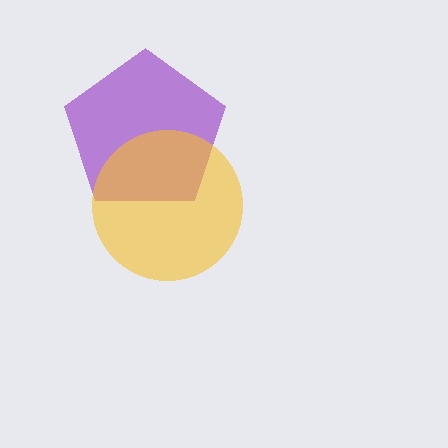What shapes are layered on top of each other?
The layered shapes are: a purple pentagon, a yellow circle.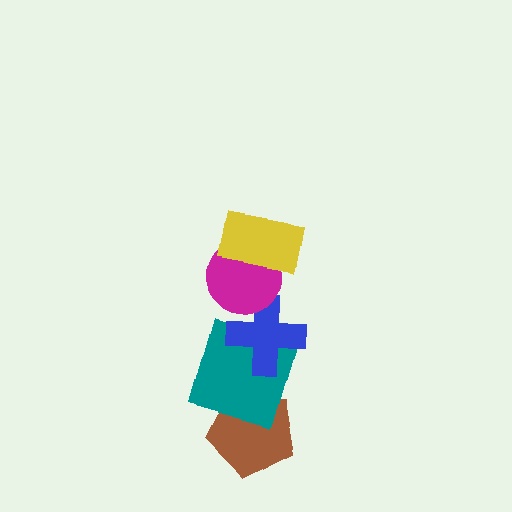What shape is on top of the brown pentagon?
The teal square is on top of the brown pentagon.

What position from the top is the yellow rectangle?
The yellow rectangle is 1st from the top.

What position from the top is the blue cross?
The blue cross is 3rd from the top.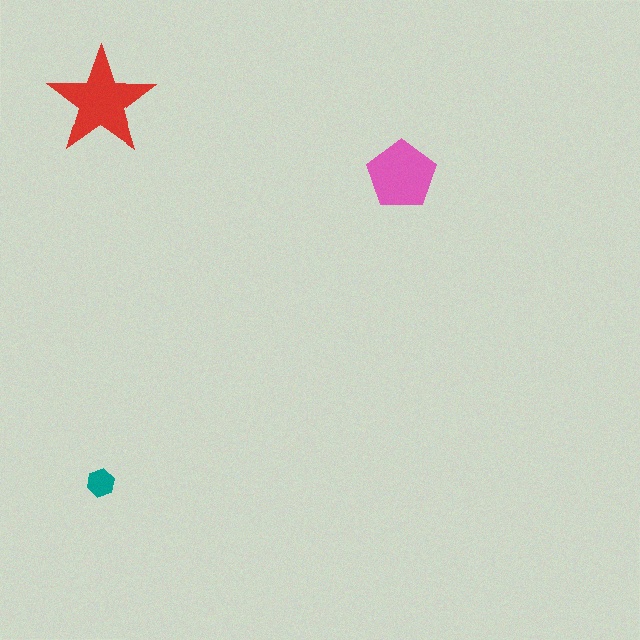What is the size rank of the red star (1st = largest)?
1st.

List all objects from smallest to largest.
The teal hexagon, the pink pentagon, the red star.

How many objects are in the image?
There are 3 objects in the image.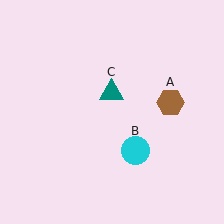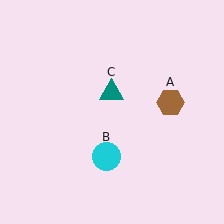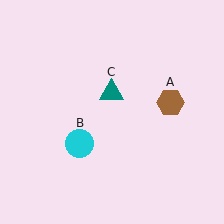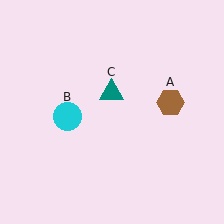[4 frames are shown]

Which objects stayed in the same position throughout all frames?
Brown hexagon (object A) and teal triangle (object C) remained stationary.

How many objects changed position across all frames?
1 object changed position: cyan circle (object B).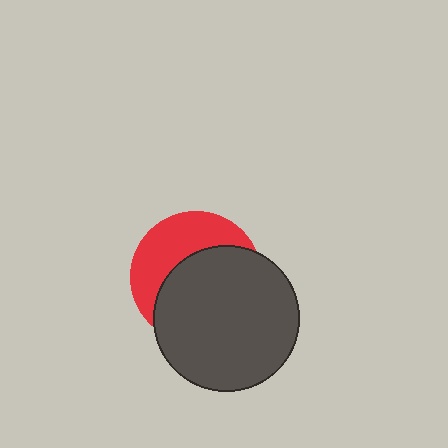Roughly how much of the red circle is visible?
A small part of it is visible (roughly 40%).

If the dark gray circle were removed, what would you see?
You would see the complete red circle.